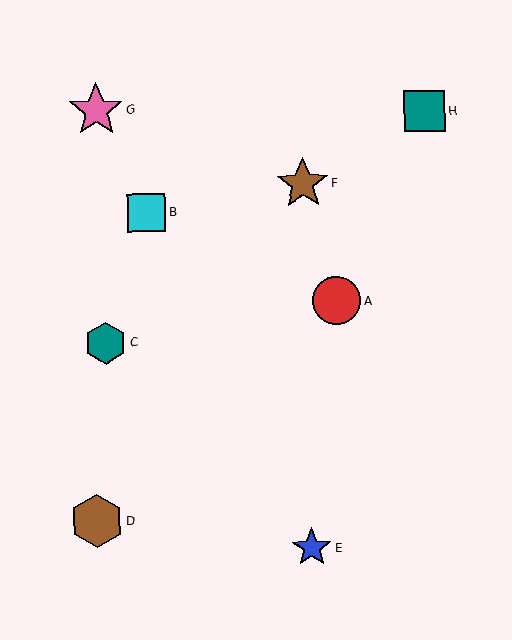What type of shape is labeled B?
Shape B is a cyan square.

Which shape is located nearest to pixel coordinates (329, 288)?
The red circle (labeled A) at (336, 301) is nearest to that location.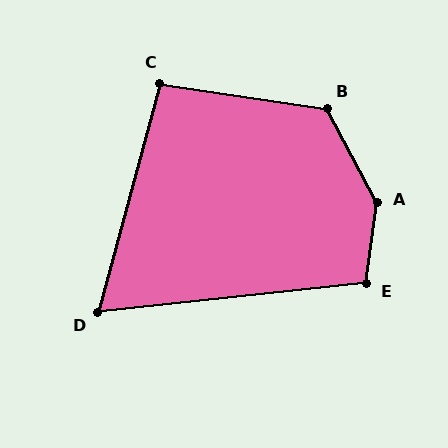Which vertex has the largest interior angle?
A, at approximately 145 degrees.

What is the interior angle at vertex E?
Approximately 104 degrees (obtuse).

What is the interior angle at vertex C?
Approximately 97 degrees (obtuse).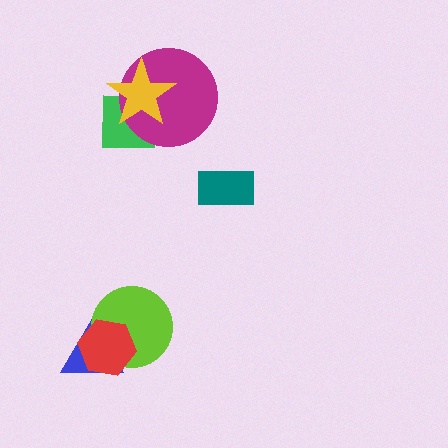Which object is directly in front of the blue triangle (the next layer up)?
The lime circle is directly in front of the blue triangle.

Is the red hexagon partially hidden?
No, no other shape covers it.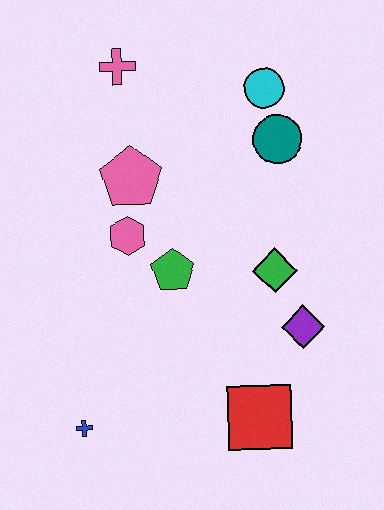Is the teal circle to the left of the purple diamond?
Yes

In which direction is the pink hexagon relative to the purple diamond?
The pink hexagon is to the left of the purple diamond.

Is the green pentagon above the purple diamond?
Yes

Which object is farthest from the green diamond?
The pink cross is farthest from the green diamond.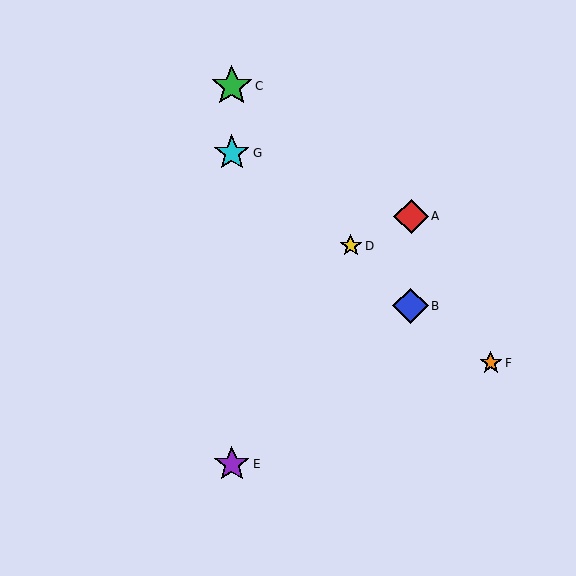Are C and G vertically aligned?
Yes, both are at x≈232.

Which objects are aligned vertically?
Objects C, E, G are aligned vertically.